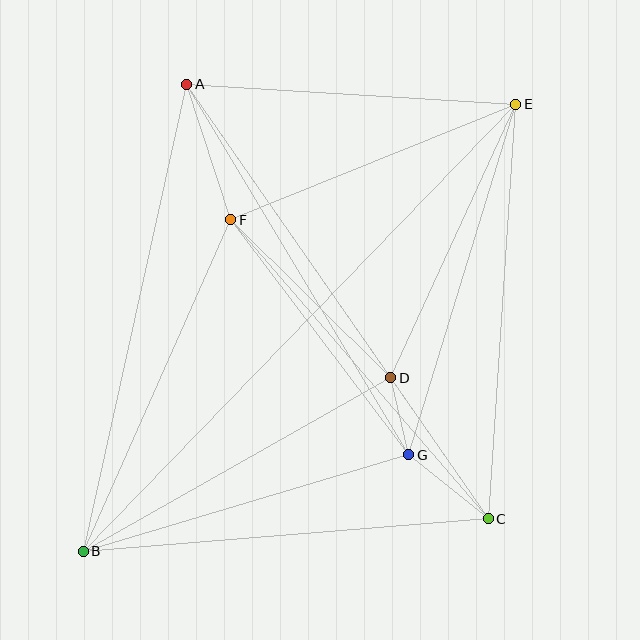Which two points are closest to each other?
Points D and G are closest to each other.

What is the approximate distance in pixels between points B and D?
The distance between B and D is approximately 353 pixels.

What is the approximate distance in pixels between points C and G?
The distance between C and G is approximately 102 pixels.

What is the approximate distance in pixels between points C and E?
The distance between C and E is approximately 415 pixels.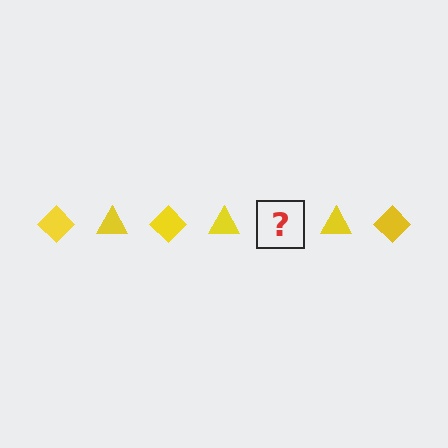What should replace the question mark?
The question mark should be replaced with a yellow diamond.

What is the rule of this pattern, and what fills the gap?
The rule is that the pattern cycles through diamond, triangle shapes in yellow. The gap should be filled with a yellow diamond.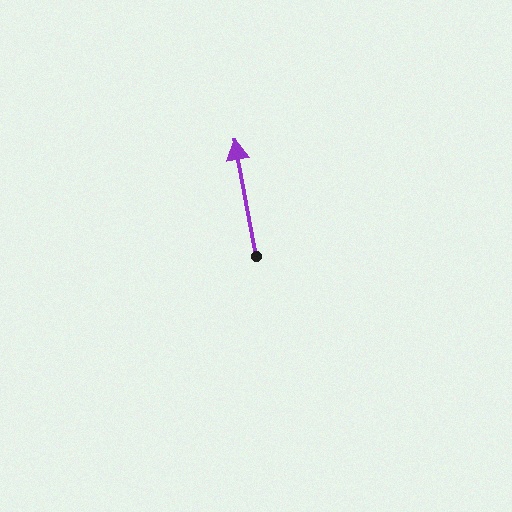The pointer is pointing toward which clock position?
Roughly 12 o'clock.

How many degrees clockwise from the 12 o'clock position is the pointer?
Approximately 349 degrees.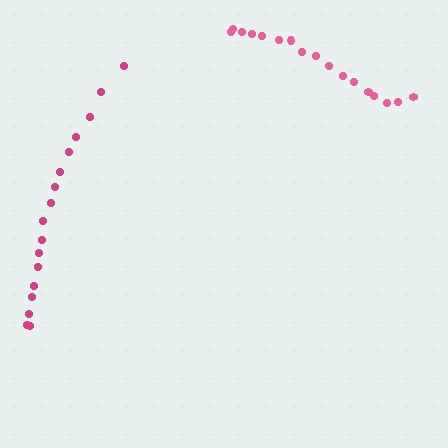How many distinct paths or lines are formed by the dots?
There are 2 distinct paths.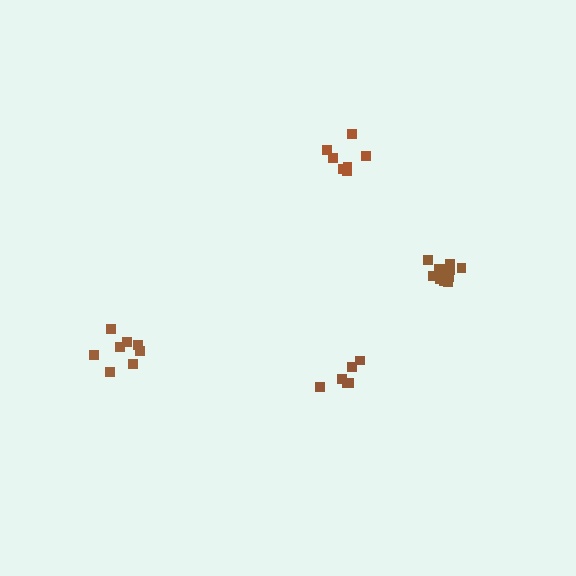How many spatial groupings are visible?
There are 4 spatial groupings.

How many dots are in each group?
Group 1: 11 dots, Group 2: 8 dots, Group 3: 6 dots, Group 4: 7 dots (32 total).